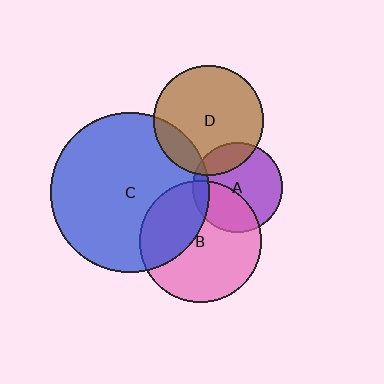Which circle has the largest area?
Circle C (blue).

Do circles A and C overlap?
Yes.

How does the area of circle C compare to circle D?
Approximately 2.1 times.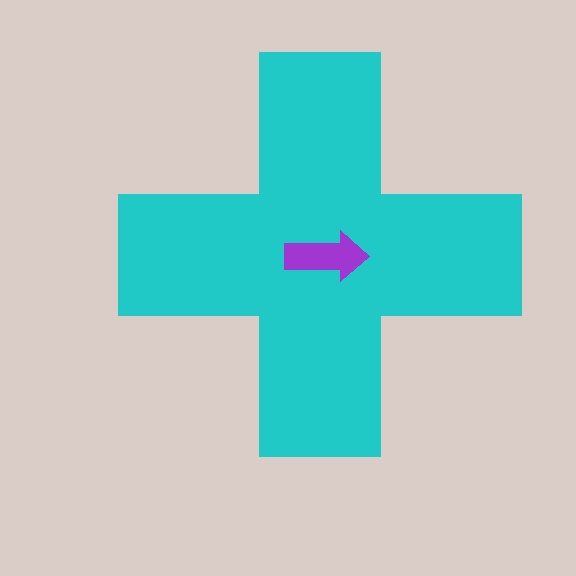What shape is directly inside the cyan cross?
The purple arrow.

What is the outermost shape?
The cyan cross.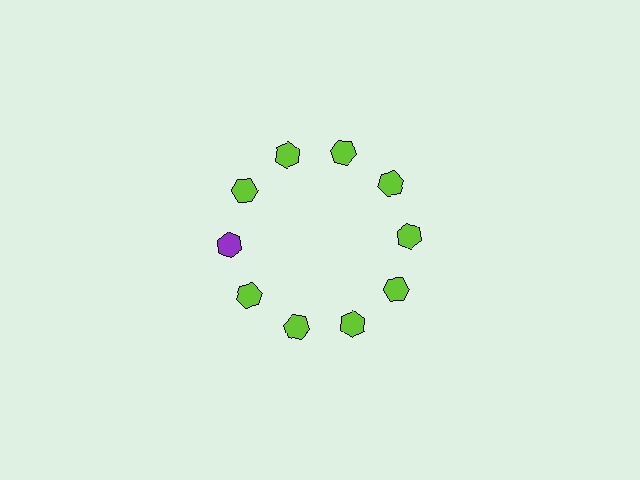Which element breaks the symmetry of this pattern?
The purple hexagon at roughly the 9 o'clock position breaks the symmetry. All other shapes are lime hexagons.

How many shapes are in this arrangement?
There are 10 shapes arranged in a ring pattern.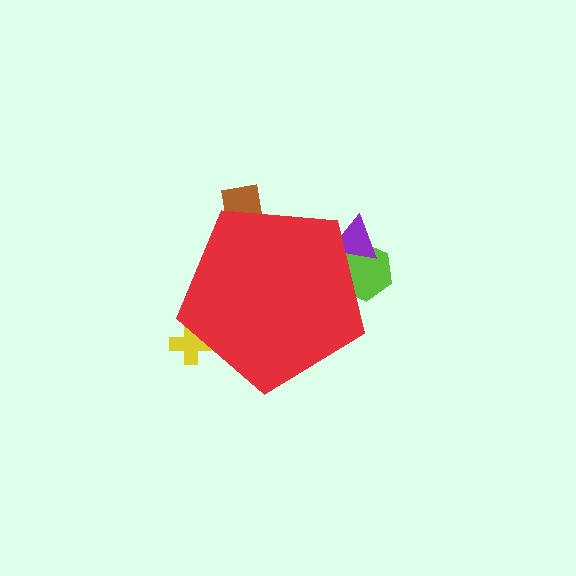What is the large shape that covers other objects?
A red pentagon.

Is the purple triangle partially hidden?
Yes, the purple triangle is partially hidden behind the red pentagon.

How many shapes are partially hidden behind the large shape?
4 shapes are partially hidden.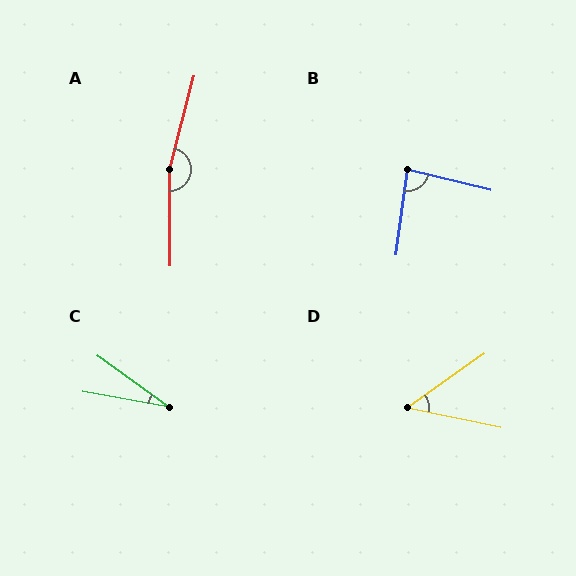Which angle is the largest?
A, at approximately 165 degrees.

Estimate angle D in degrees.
Approximately 47 degrees.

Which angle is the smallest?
C, at approximately 26 degrees.